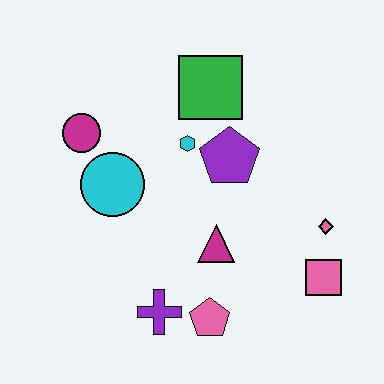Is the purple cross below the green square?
Yes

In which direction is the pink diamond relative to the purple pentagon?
The pink diamond is to the right of the purple pentagon.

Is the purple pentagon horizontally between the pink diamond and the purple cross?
Yes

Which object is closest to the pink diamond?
The pink square is closest to the pink diamond.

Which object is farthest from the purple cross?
The green square is farthest from the purple cross.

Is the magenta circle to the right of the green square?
No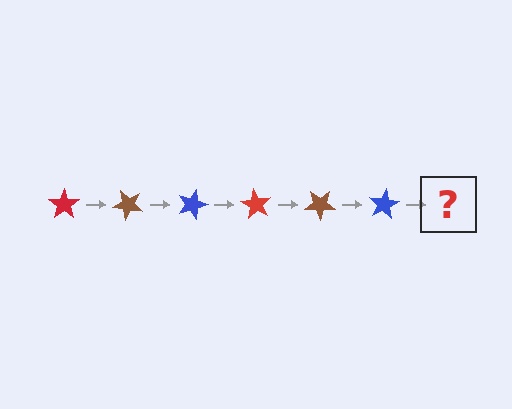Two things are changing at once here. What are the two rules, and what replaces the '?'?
The two rules are that it rotates 45 degrees each step and the color cycles through red, brown, and blue. The '?' should be a red star, rotated 270 degrees from the start.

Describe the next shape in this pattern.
It should be a red star, rotated 270 degrees from the start.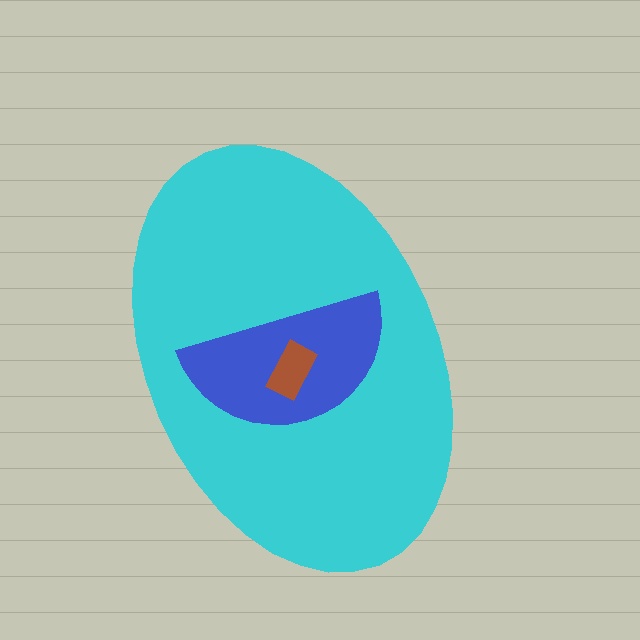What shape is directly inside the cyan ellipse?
The blue semicircle.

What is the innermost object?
The brown rectangle.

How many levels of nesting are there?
3.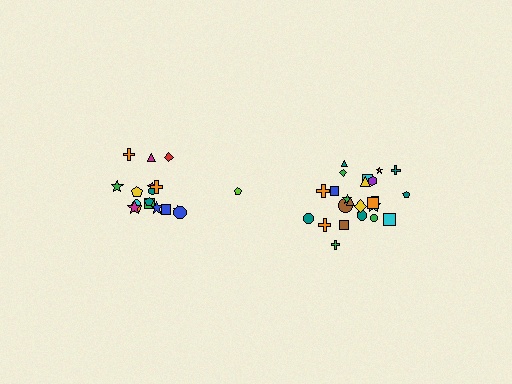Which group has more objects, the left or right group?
The right group.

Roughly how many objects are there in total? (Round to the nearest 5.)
Roughly 45 objects in total.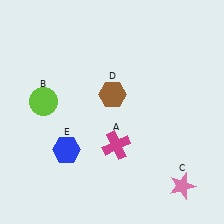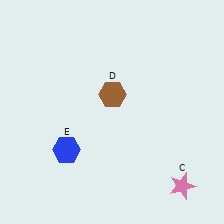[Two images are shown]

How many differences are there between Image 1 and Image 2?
There are 2 differences between the two images.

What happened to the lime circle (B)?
The lime circle (B) was removed in Image 2. It was in the top-left area of Image 1.